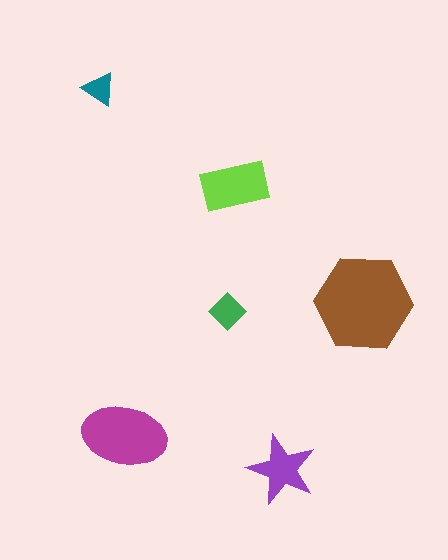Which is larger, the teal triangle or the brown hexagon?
The brown hexagon.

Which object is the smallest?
The teal triangle.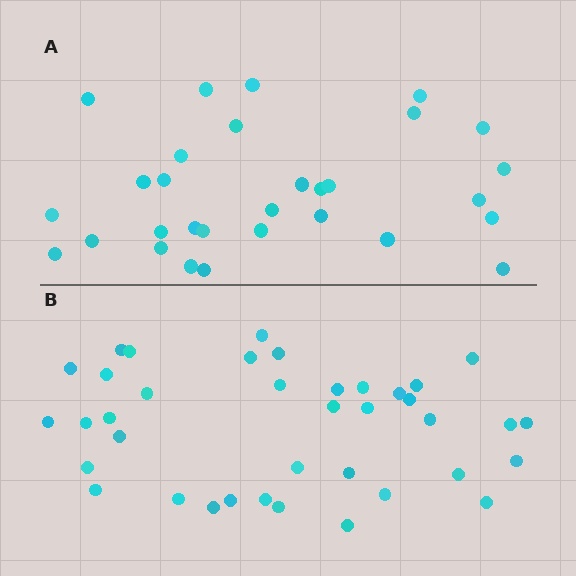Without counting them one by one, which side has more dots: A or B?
Region B (the bottom region) has more dots.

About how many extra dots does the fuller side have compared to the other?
Region B has roughly 8 or so more dots than region A.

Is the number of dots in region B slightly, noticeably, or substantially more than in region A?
Region B has noticeably more, but not dramatically so. The ratio is roughly 1.3 to 1.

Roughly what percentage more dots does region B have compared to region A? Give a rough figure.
About 25% more.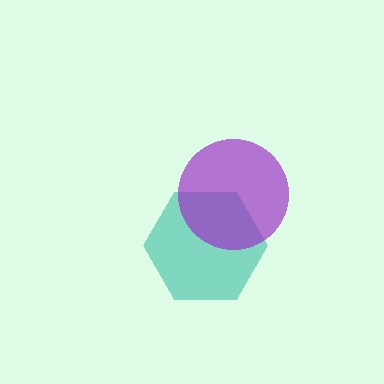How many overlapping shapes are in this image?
There are 2 overlapping shapes in the image.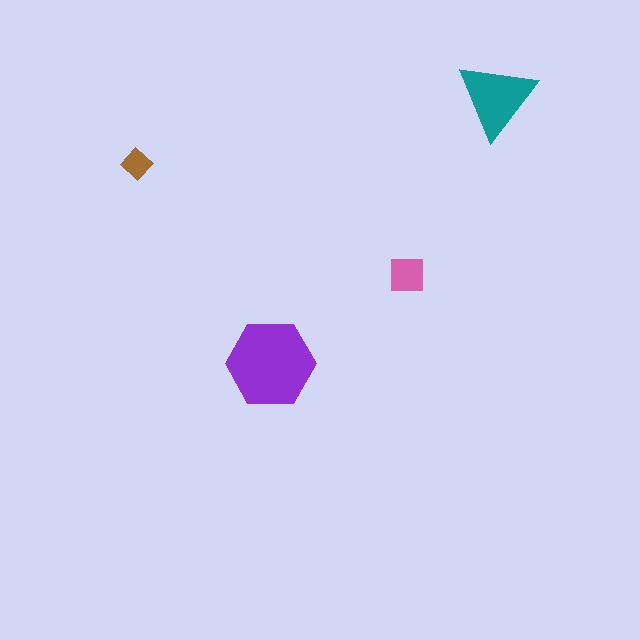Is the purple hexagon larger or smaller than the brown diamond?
Larger.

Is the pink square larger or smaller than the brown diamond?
Larger.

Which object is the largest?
The purple hexagon.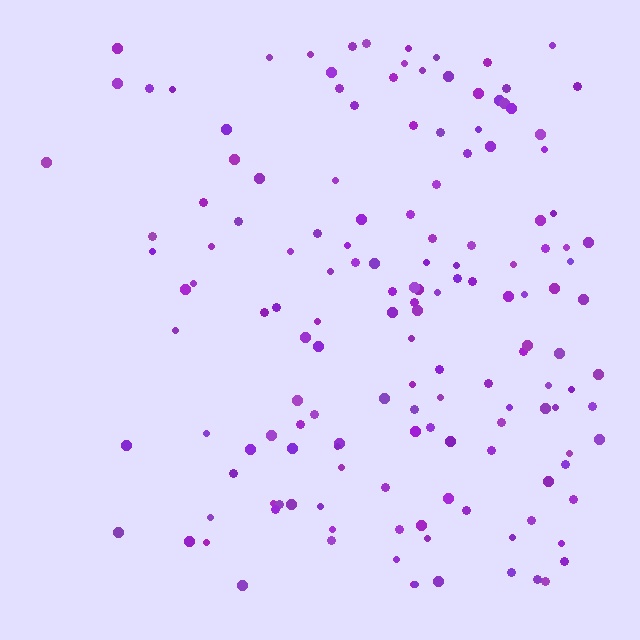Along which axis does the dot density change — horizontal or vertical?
Horizontal.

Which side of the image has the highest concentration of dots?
The right.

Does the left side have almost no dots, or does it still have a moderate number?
Still a moderate number, just noticeably fewer than the right.